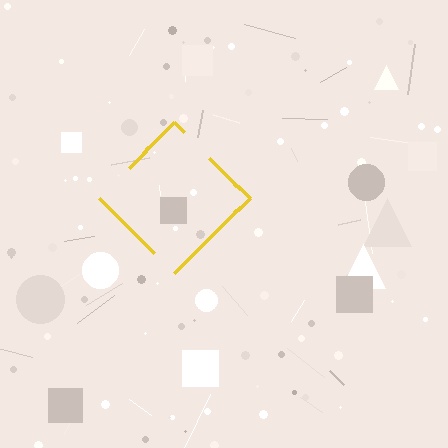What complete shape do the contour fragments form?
The contour fragments form a diamond.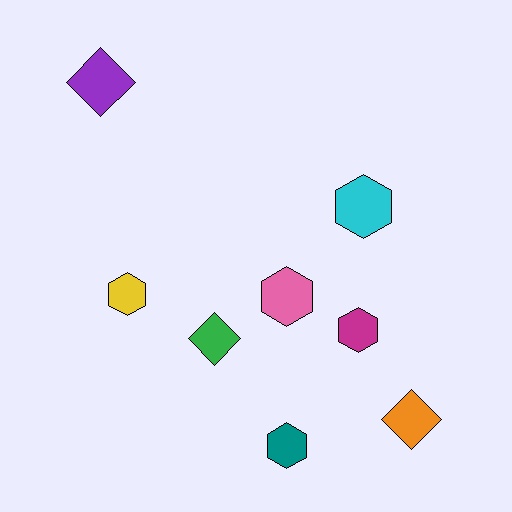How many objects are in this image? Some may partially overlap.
There are 8 objects.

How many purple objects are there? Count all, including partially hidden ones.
There is 1 purple object.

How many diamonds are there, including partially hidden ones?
There are 3 diamonds.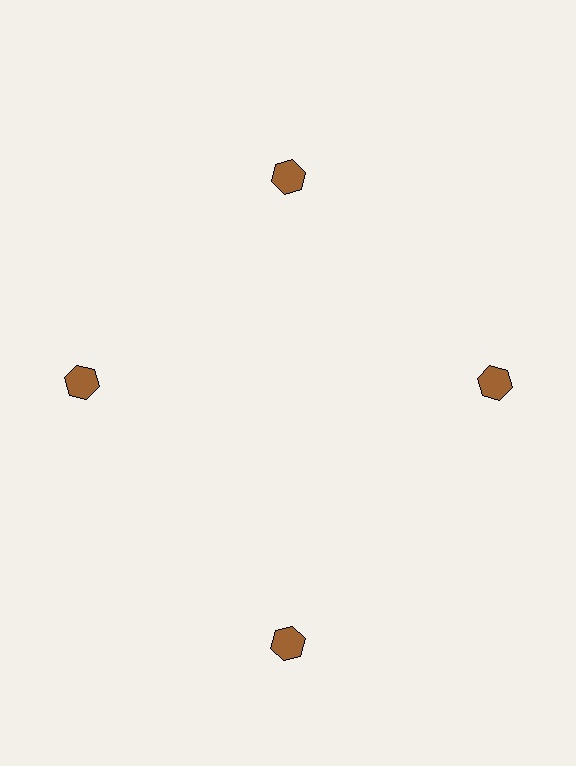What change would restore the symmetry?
The symmetry would be restored by moving it inward, back onto the ring so that all 4 hexagons sit at equal angles and equal distance from the center.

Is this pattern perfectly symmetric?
No. The 4 brown hexagons are arranged in a ring, but one element near the 6 o'clock position is pushed outward from the center, breaking the 4-fold rotational symmetry.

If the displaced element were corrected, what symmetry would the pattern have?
It would have 4-fold rotational symmetry — the pattern would map onto itself every 90 degrees.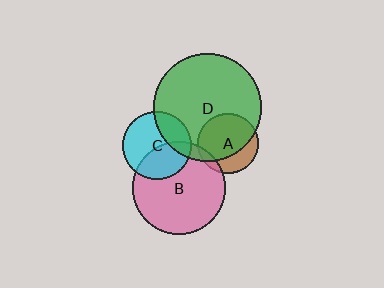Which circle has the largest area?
Circle D (green).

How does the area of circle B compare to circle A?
Approximately 2.4 times.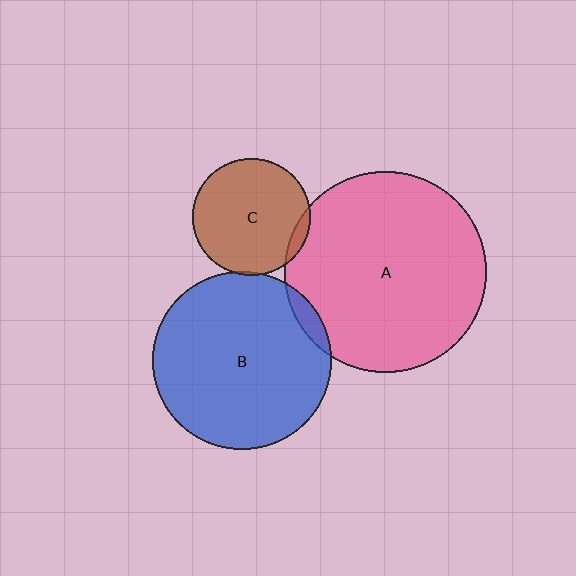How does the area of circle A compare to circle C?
Approximately 3.0 times.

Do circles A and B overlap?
Yes.